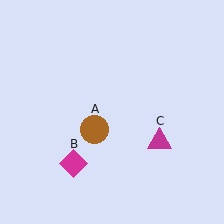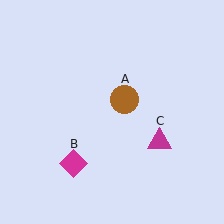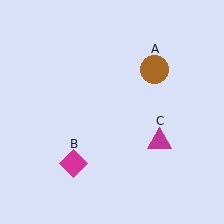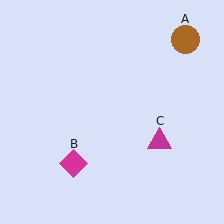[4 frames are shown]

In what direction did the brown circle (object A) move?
The brown circle (object A) moved up and to the right.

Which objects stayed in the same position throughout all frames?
Magenta diamond (object B) and magenta triangle (object C) remained stationary.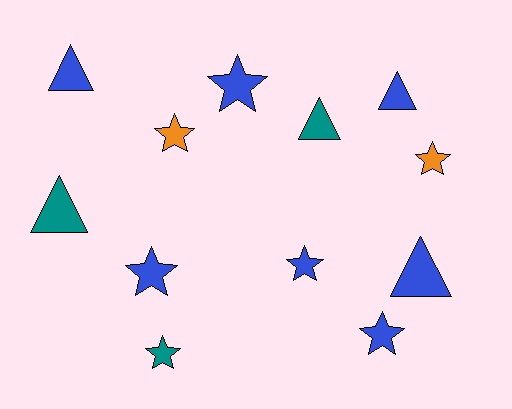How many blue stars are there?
There are 4 blue stars.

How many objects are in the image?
There are 12 objects.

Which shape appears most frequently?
Star, with 7 objects.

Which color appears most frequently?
Blue, with 7 objects.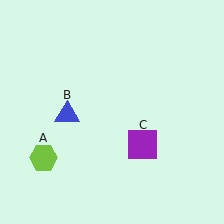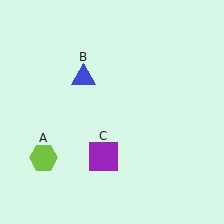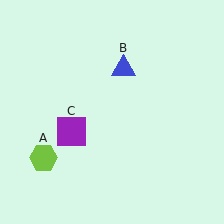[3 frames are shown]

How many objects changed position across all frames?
2 objects changed position: blue triangle (object B), purple square (object C).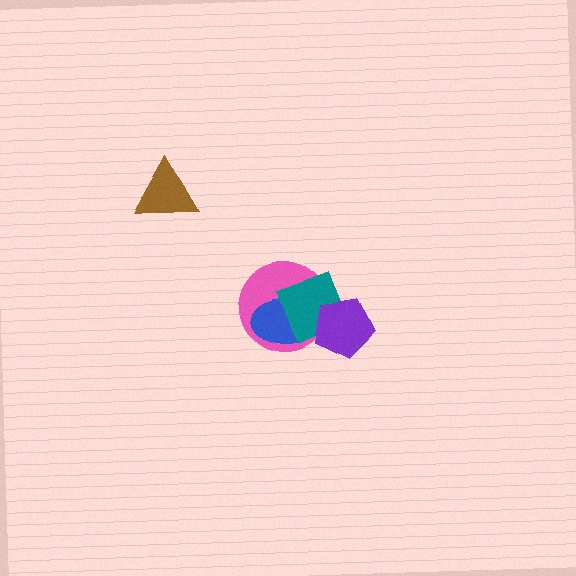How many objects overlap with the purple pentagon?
3 objects overlap with the purple pentagon.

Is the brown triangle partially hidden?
No, no other shape covers it.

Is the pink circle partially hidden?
Yes, it is partially covered by another shape.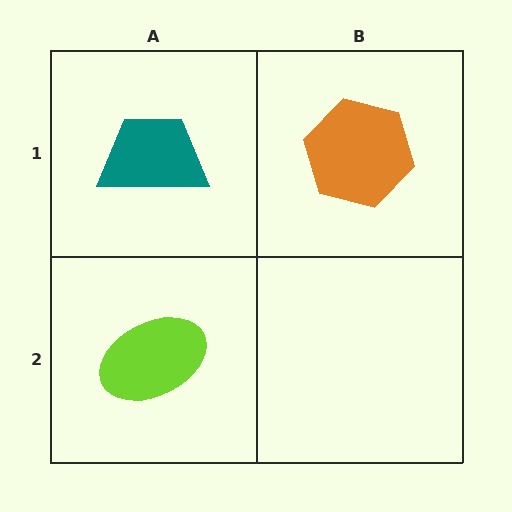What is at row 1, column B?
An orange hexagon.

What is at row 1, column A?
A teal trapezoid.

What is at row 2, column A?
A lime ellipse.